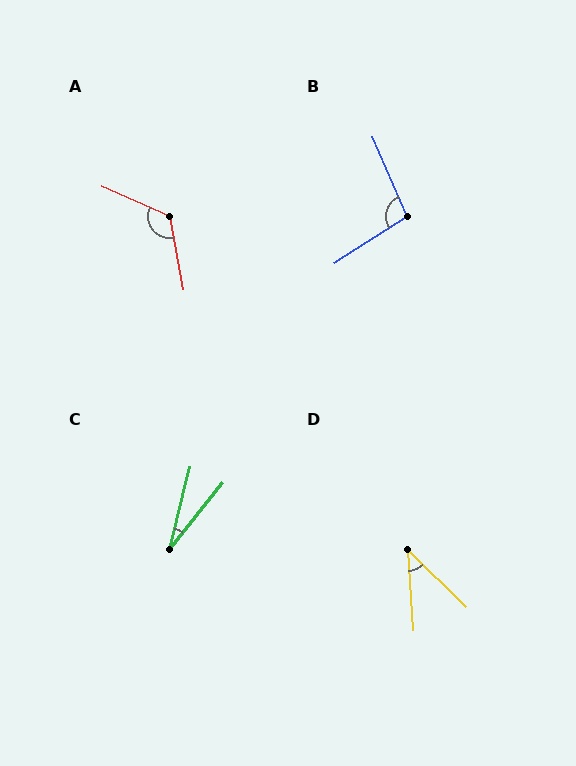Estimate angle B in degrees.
Approximately 99 degrees.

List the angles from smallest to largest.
C (25°), D (42°), B (99°), A (124°).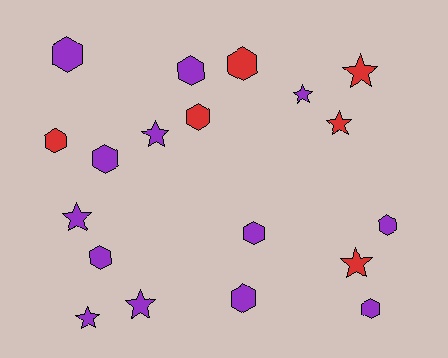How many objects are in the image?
There are 19 objects.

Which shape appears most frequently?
Hexagon, with 11 objects.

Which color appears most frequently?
Purple, with 13 objects.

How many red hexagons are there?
There are 3 red hexagons.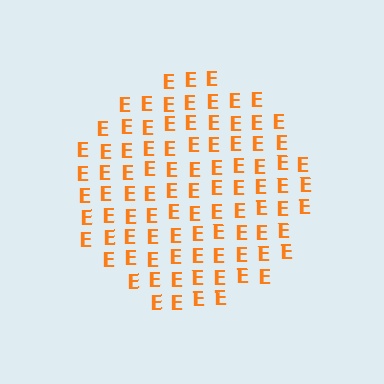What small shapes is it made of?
It is made of small letter E's.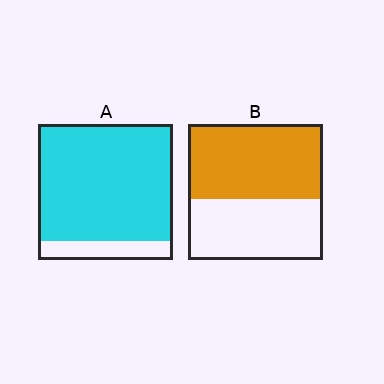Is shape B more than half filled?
Yes.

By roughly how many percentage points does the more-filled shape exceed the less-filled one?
By roughly 30 percentage points (A over B).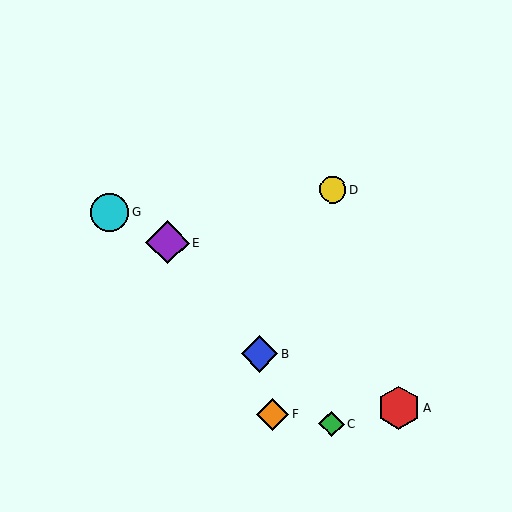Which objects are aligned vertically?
Objects C, D are aligned vertically.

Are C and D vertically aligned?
Yes, both are at x≈331.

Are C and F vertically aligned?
No, C is at x≈331 and F is at x≈272.